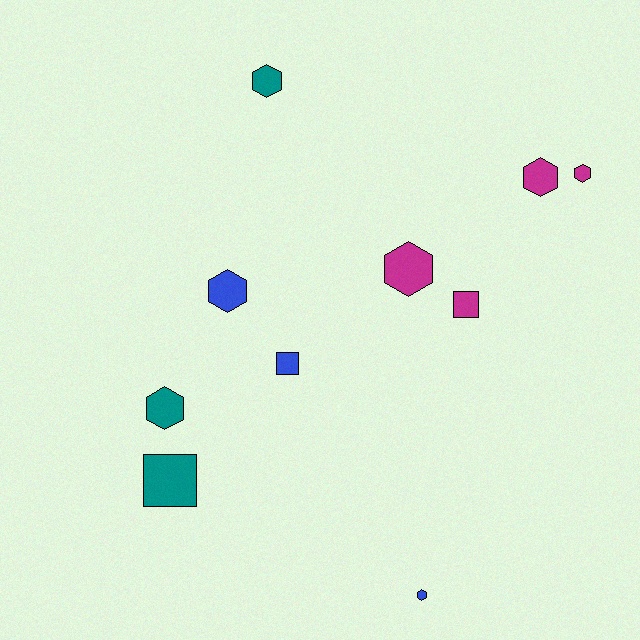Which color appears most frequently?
Magenta, with 4 objects.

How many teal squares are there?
There is 1 teal square.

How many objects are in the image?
There are 10 objects.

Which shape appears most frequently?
Hexagon, with 7 objects.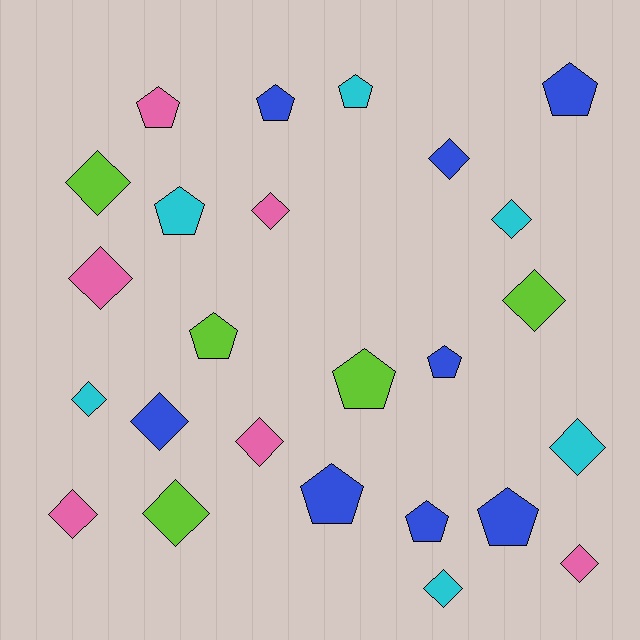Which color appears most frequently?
Blue, with 8 objects.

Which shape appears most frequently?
Diamond, with 14 objects.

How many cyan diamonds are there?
There are 4 cyan diamonds.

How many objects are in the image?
There are 25 objects.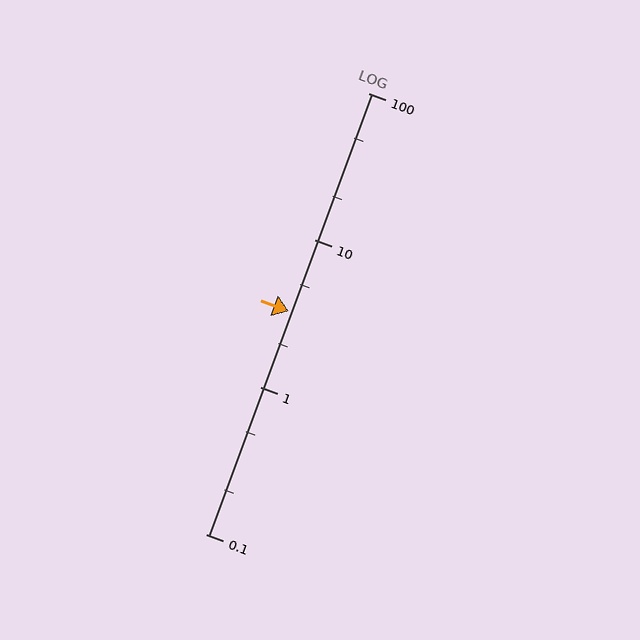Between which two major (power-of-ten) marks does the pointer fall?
The pointer is between 1 and 10.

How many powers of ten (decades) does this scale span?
The scale spans 3 decades, from 0.1 to 100.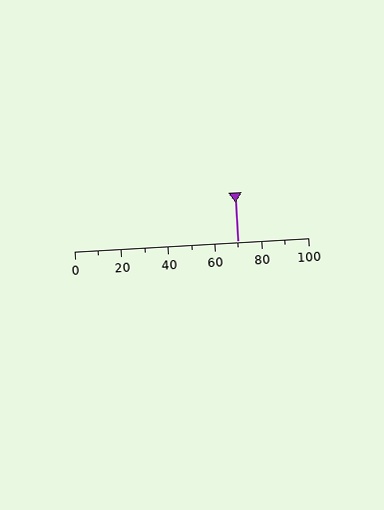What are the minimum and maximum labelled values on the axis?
The axis runs from 0 to 100.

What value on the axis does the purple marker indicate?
The marker indicates approximately 70.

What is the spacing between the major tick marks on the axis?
The major ticks are spaced 20 apart.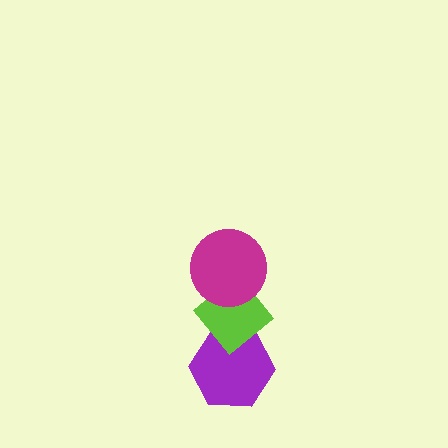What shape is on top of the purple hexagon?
The lime diamond is on top of the purple hexagon.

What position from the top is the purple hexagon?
The purple hexagon is 3rd from the top.